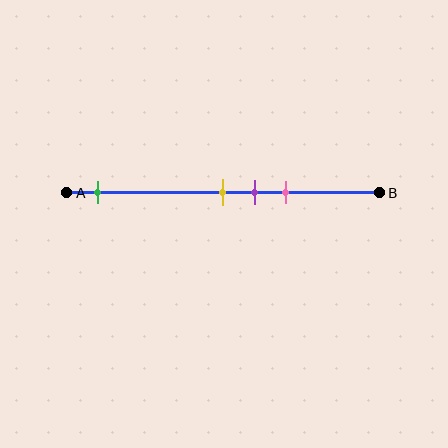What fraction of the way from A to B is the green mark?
The green mark is approximately 10% (0.1) of the way from A to B.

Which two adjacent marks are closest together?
The yellow and purple marks are the closest adjacent pair.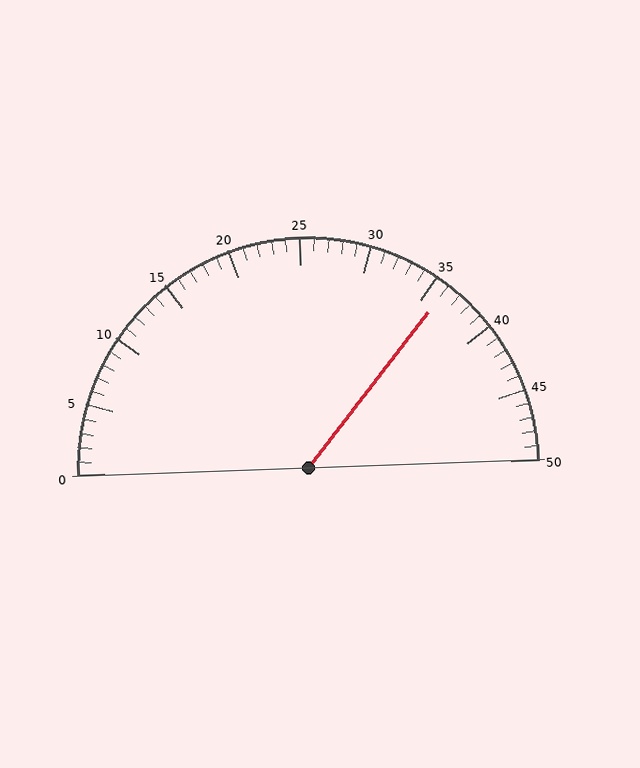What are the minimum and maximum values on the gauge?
The gauge ranges from 0 to 50.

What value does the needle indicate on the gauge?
The needle indicates approximately 36.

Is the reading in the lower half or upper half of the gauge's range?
The reading is in the upper half of the range (0 to 50).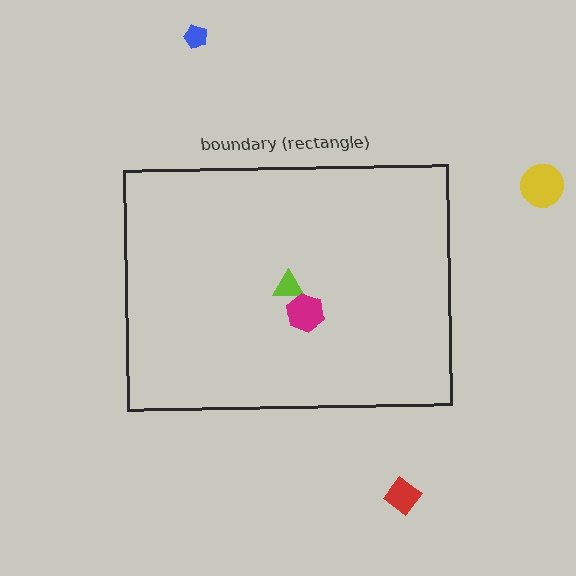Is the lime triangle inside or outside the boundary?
Inside.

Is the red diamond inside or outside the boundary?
Outside.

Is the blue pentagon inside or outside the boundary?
Outside.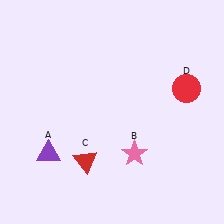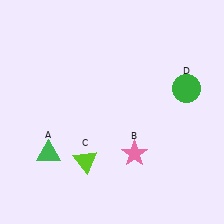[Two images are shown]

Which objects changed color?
A changed from purple to green. C changed from red to lime. D changed from red to green.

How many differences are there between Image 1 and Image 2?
There are 3 differences between the two images.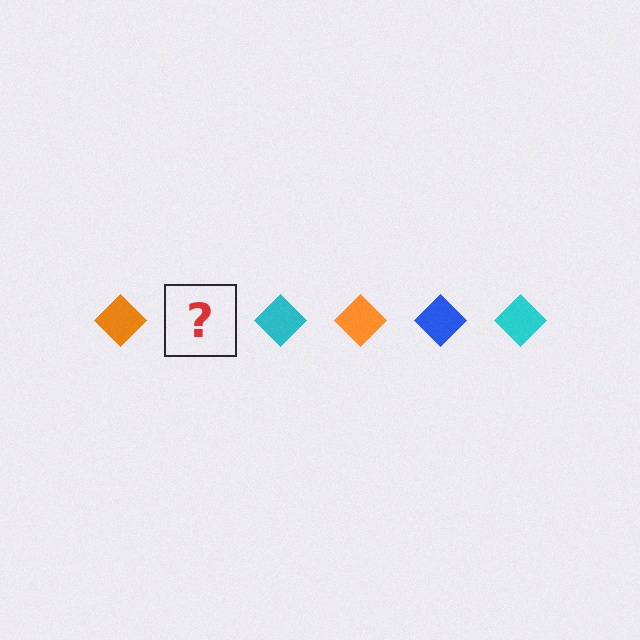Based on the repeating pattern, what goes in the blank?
The blank should be a blue diamond.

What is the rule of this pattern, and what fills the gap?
The rule is that the pattern cycles through orange, blue, cyan diamonds. The gap should be filled with a blue diamond.